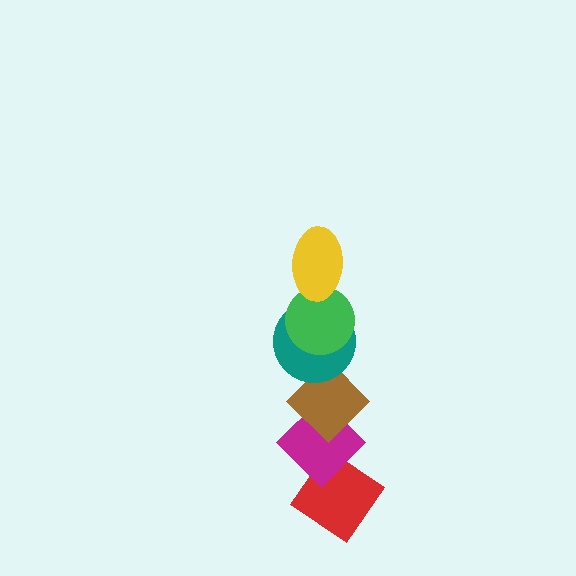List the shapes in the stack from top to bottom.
From top to bottom: the yellow ellipse, the green circle, the teal circle, the brown diamond, the magenta diamond, the red diamond.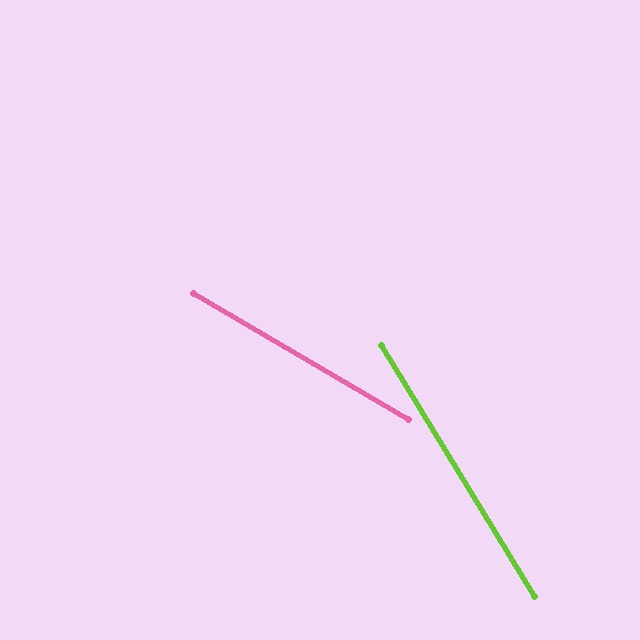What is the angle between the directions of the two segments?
Approximately 28 degrees.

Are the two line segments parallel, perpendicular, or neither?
Neither parallel nor perpendicular — they differ by about 28°.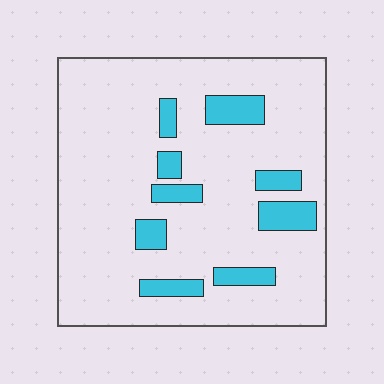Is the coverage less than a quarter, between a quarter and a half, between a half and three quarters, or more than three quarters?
Less than a quarter.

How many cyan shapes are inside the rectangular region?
9.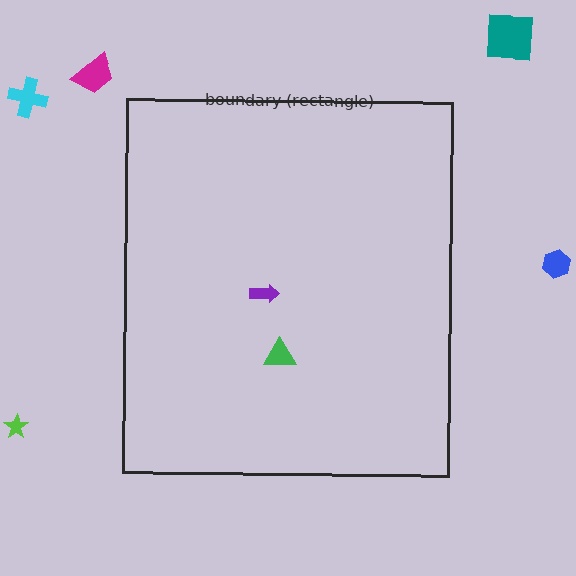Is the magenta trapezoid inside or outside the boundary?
Outside.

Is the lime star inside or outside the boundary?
Outside.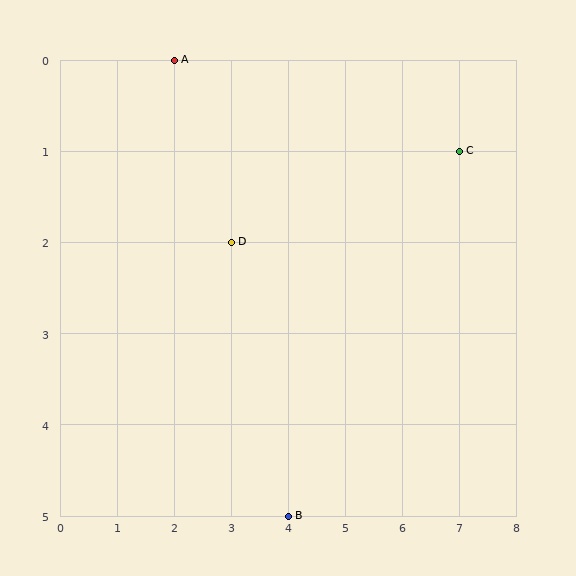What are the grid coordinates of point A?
Point A is at grid coordinates (2, 0).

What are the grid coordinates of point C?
Point C is at grid coordinates (7, 1).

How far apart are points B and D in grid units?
Points B and D are 1 column and 3 rows apart (about 3.2 grid units diagonally).